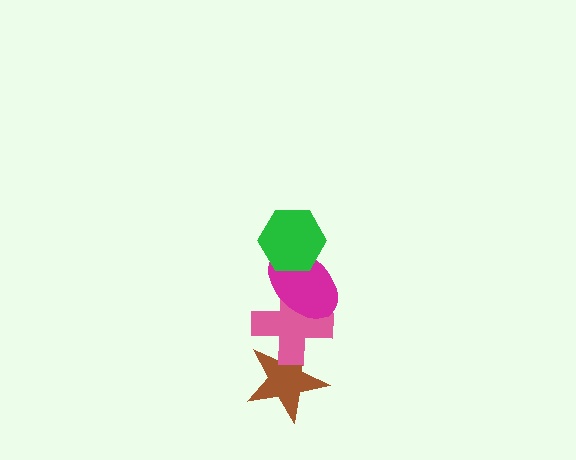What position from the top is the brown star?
The brown star is 4th from the top.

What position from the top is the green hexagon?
The green hexagon is 1st from the top.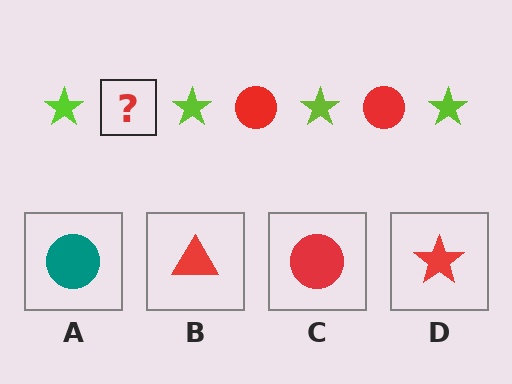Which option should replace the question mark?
Option C.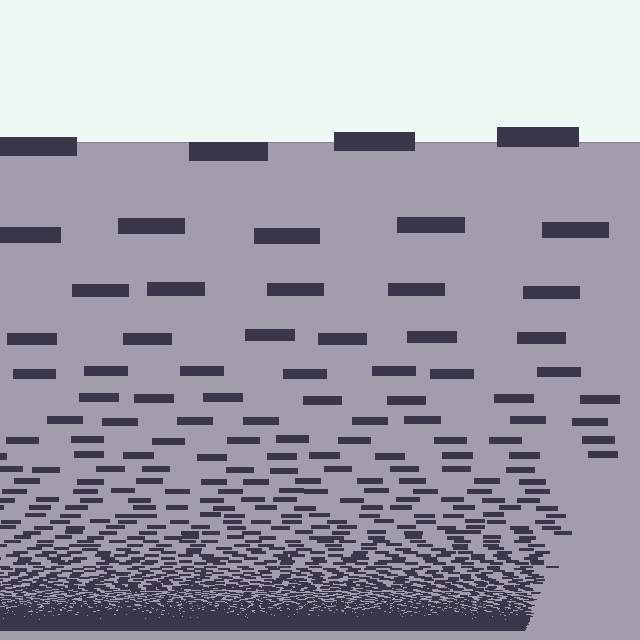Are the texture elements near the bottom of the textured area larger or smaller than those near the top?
Smaller. The gradient is inverted — elements near the bottom are smaller and denser.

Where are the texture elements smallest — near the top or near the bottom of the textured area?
Near the bottom.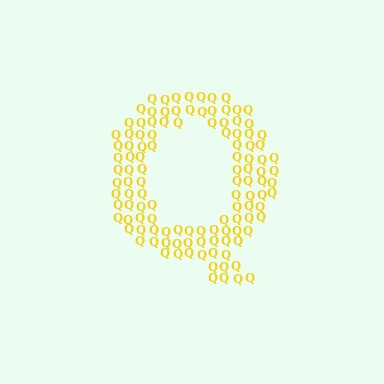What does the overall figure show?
The overall figure shows the letter Q.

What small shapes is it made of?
It is made of small letter Q's.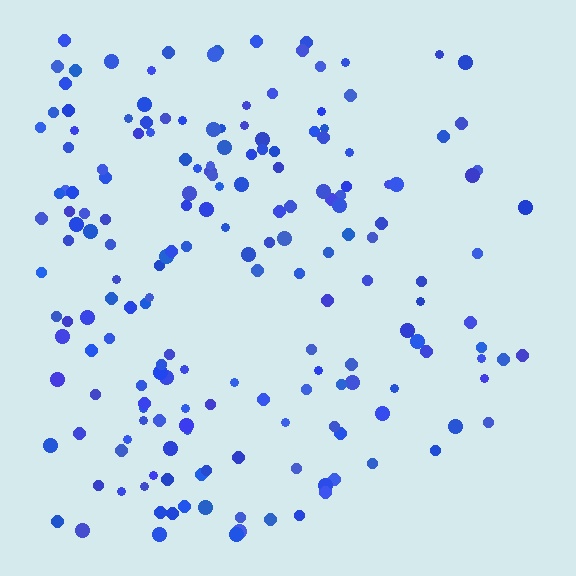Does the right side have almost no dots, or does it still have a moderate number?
Still a moderate number, just noticeably fewer than the left.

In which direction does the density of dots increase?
From right to left, with the left side densest.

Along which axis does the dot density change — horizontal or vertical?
Horizontal.